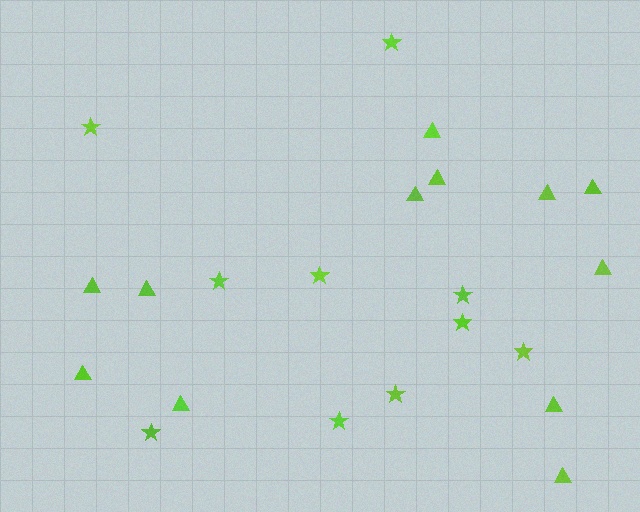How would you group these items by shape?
There are 2 groups: one group of stars (10) and one group of triangles (12).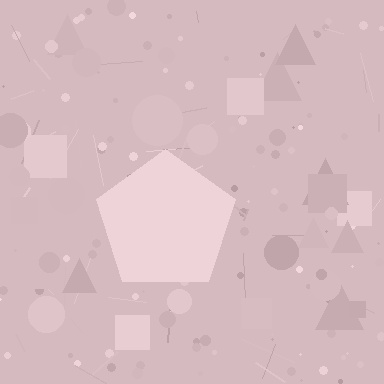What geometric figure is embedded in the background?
A pentagon is embedded in the background.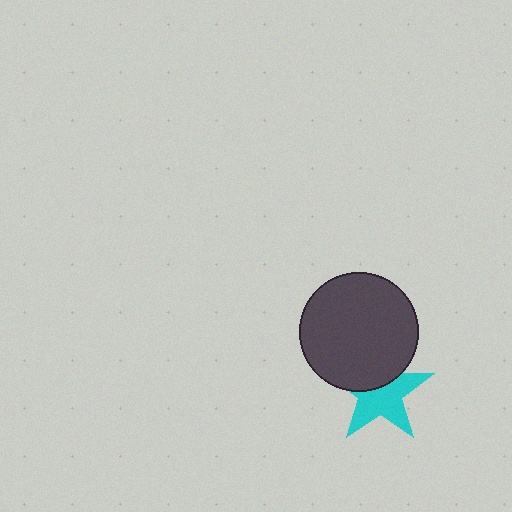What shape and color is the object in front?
The object in front is a dark gray circle.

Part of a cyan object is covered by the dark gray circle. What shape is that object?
It is a star.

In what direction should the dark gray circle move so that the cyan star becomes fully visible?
The dark gray circle should move up. That is the shortest direction to clear the overlap and leave the cyan star fully visible.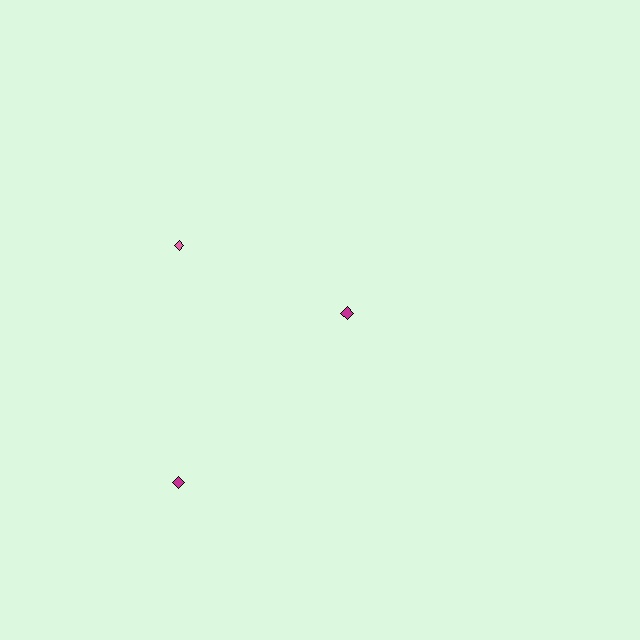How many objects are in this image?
There are 3 objects.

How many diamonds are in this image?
There are 3 diamonds.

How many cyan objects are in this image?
There are no cyan objects.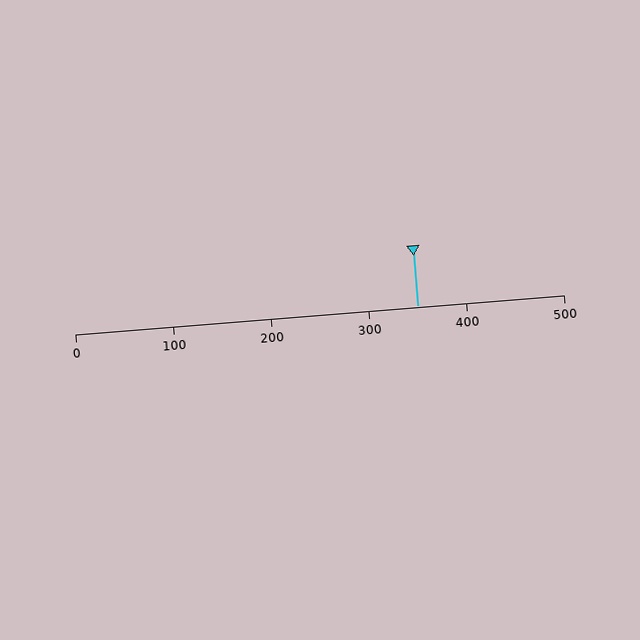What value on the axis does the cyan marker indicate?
The marker indicates approximately 350.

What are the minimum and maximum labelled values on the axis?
The axis runs from 0 to 500.